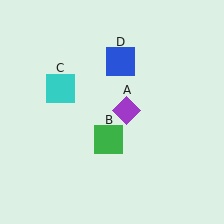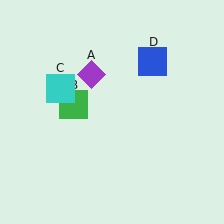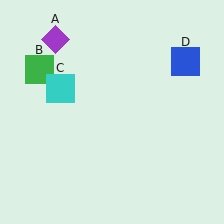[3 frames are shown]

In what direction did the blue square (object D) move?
The blue square (object D) moved right.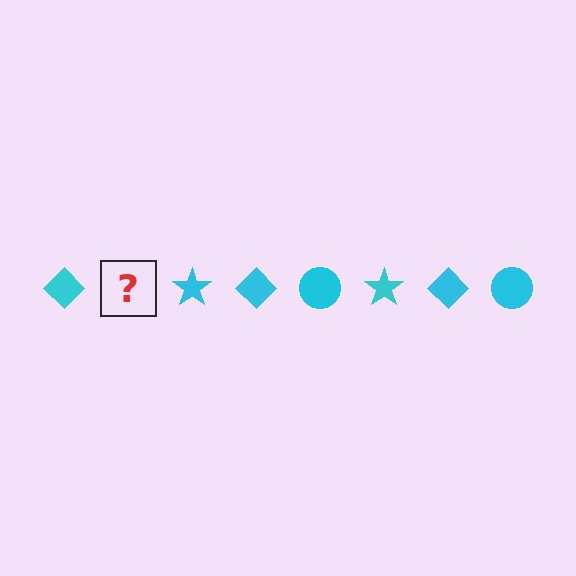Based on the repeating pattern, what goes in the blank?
The blank should be a cyan circle.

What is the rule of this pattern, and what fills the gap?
The rule is that the pattern cycles through diamond, circle, star shapes in cyan. The gap should be filled with a cyan circle.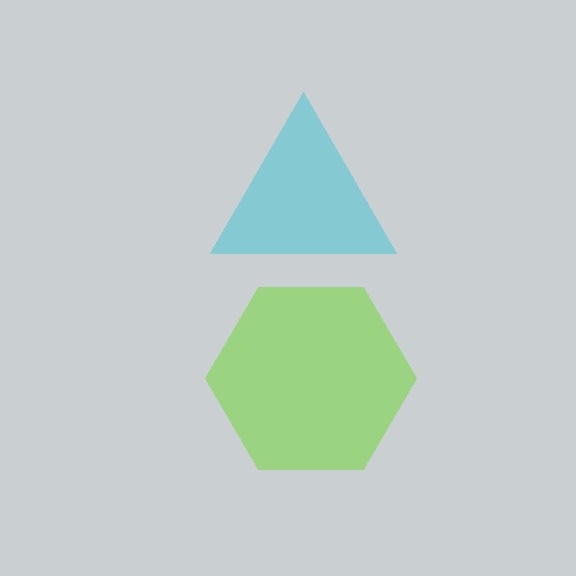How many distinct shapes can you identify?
There are 2 distinct shapes: a lime hexagon, a cyan triangle.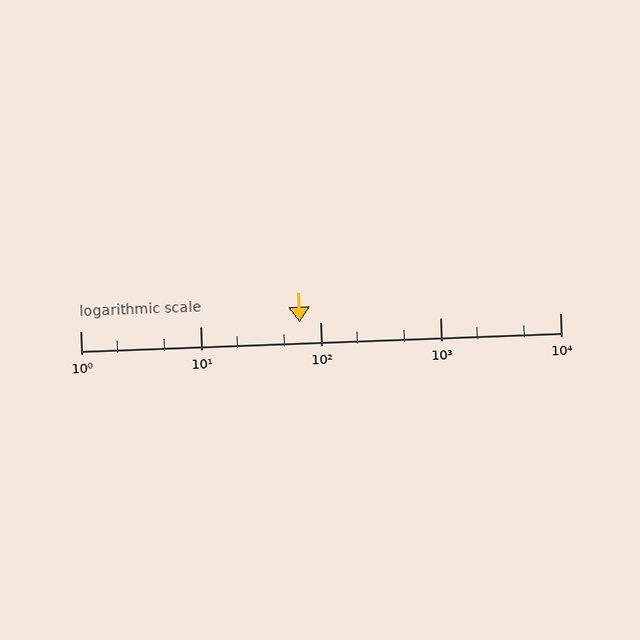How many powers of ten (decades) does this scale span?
The scale spans 4 decades, from 1 to 10000.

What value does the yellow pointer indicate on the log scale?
The pointer indicates approximately 68.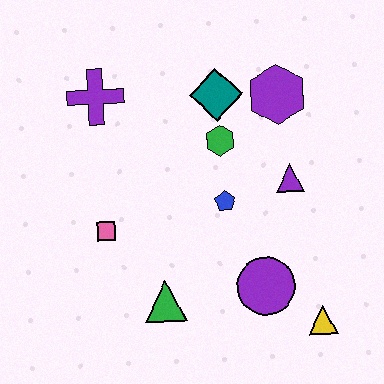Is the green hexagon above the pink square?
Yes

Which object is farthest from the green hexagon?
The yellow triangle is farthest from the green hexagon.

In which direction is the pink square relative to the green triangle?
The pink square is above the green triangle.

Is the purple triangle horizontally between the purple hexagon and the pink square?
No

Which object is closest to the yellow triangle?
The purple circle is closest to the yellow triangle.